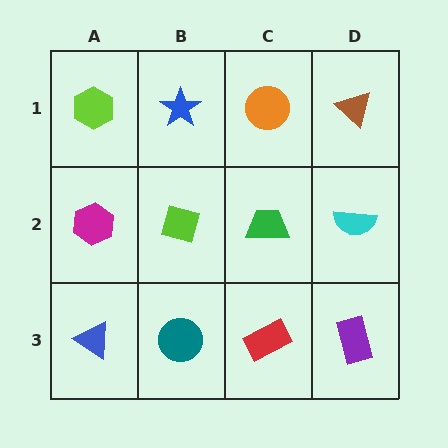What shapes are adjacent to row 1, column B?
A lime diamond (row 2, column B), a lime hexagon (row 1, column A), an orange circle (row 1, column C).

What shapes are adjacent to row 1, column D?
A cyan semicircle (row 2, column D), an orange circle (row 1, column C).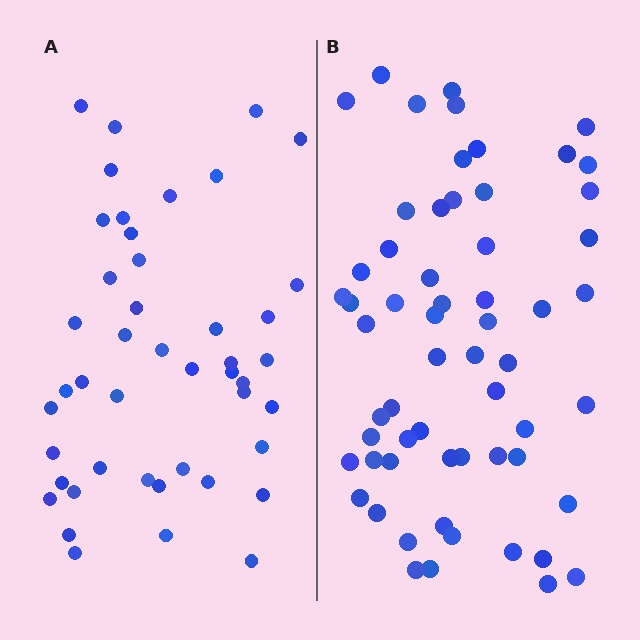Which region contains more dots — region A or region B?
Region B (the right region) has more dots.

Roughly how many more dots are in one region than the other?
Region B has approximately 15 more dots than region A.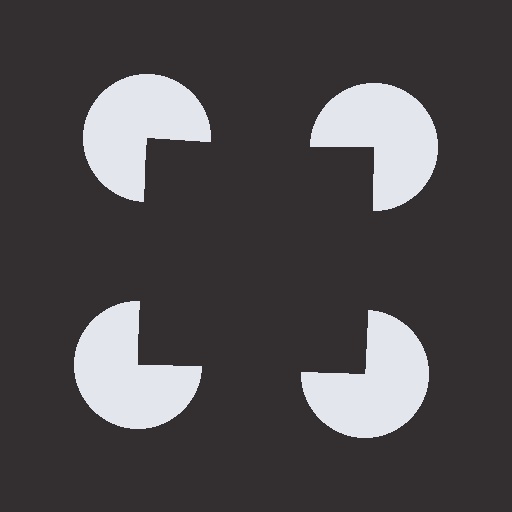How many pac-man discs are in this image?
There are 4 — one at each vertex of the illusory square.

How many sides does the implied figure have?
4 sides.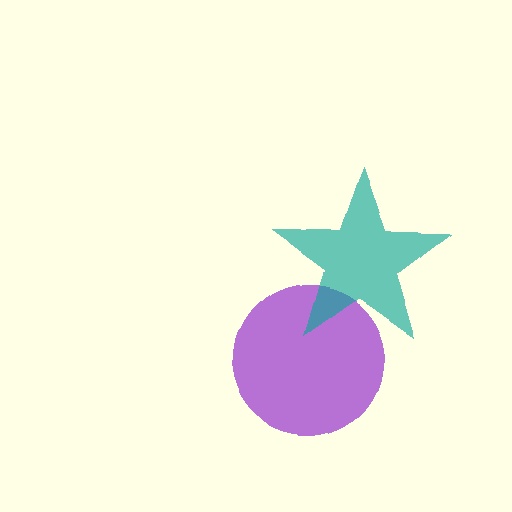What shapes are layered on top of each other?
The layered shapes are: a purple circle, a teal star.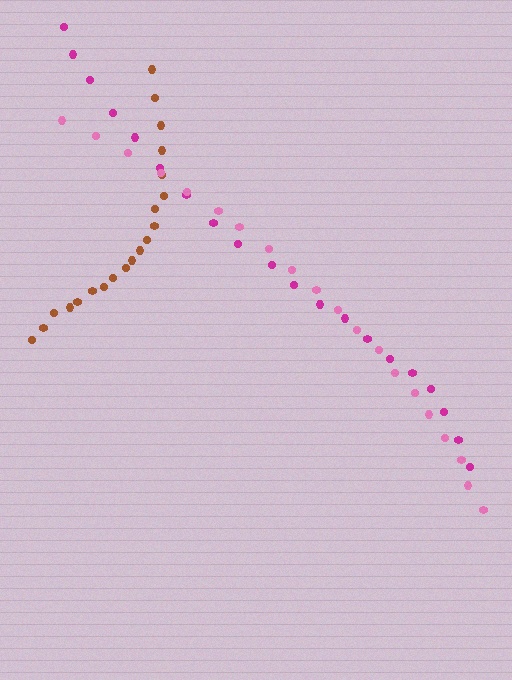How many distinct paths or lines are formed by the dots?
There are 3 distinct paths.